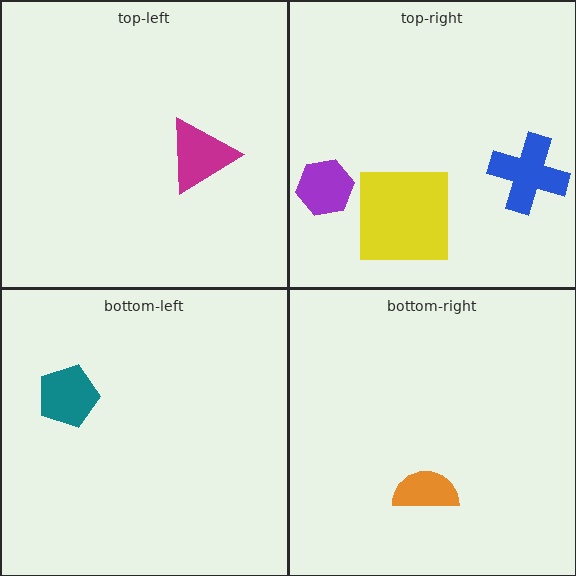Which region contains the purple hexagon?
The top-right region.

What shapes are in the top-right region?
The purple hexagon, the yellow square, the blue cross.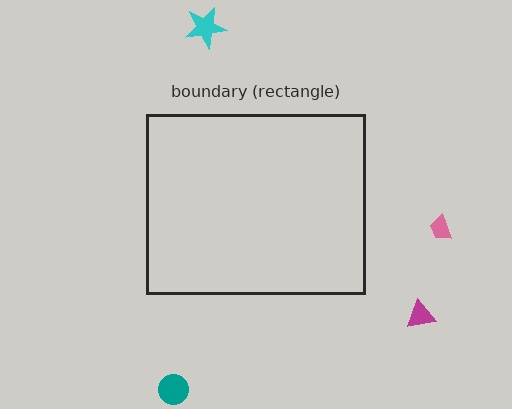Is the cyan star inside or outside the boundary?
Outside.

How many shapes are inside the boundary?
0 inside, 4 outside.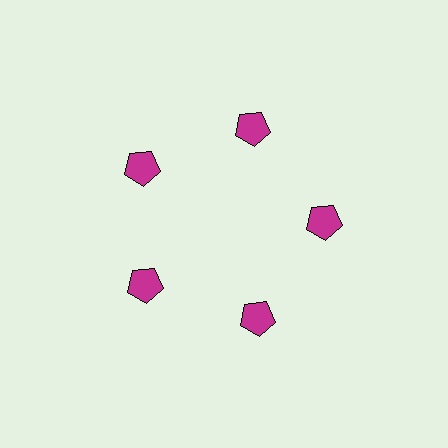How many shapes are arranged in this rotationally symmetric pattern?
There are 5 shapes, arranged in 5 groups of 1.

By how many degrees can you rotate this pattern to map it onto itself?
The pattern maps onto itself every 72 degrees of rotation.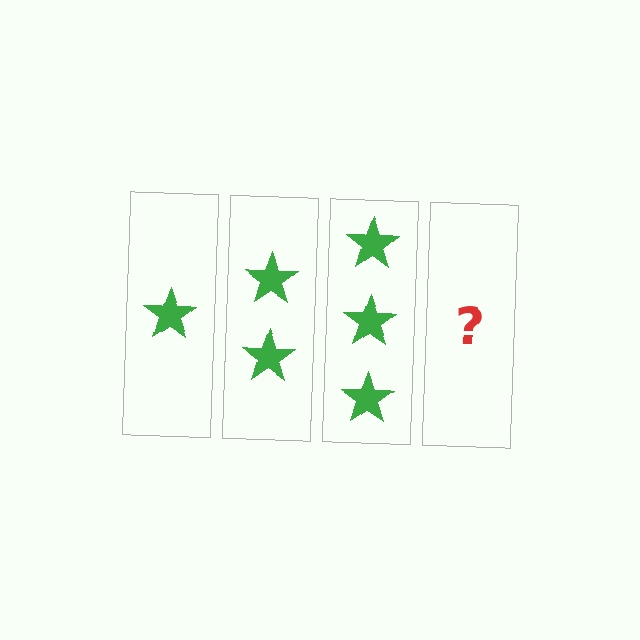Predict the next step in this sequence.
The next step is 4 stars.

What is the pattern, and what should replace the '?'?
The pattern is that each step adds one more star. The '?' should be 4 stars.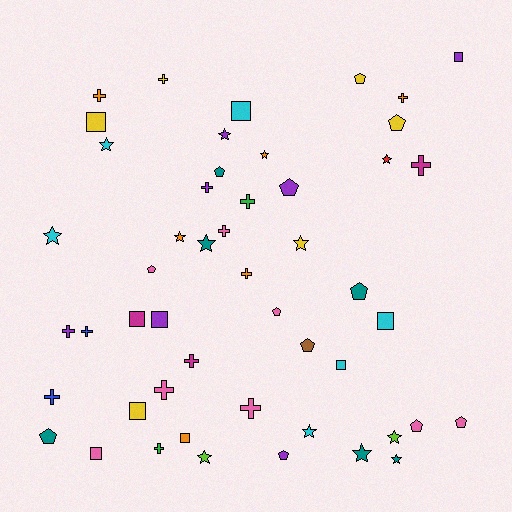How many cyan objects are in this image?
There are 6 cyan objects.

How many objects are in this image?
There are 50 objects.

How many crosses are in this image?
There are 15 crosses.